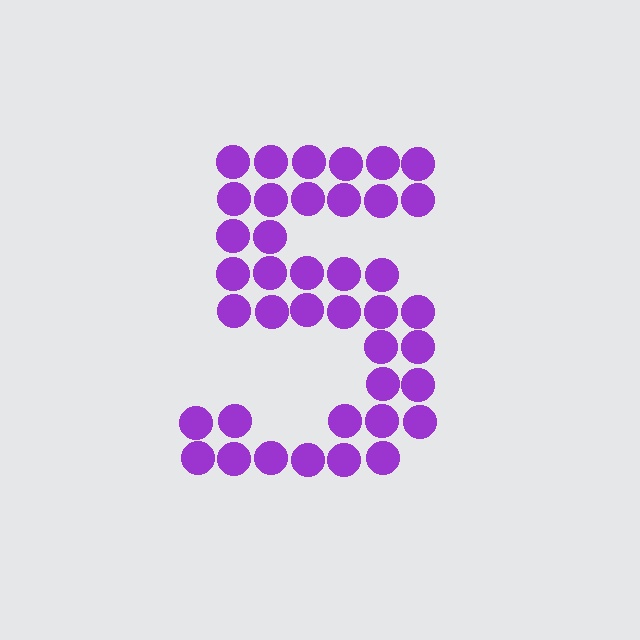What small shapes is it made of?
It is made of small circles.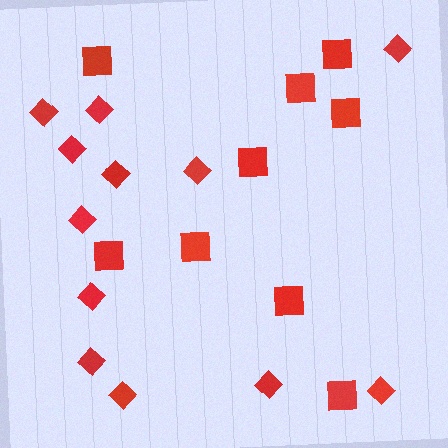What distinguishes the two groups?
There are 2 groups: one group of squares (9) and one group of diamonds (12).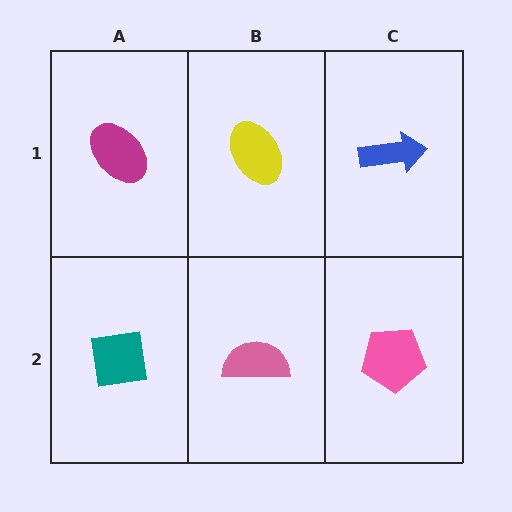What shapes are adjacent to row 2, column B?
A yellow ellipse (row 1, column B), a teal square (row 2, column A), a pink pentagon (row 2, column C).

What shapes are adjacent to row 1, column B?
A pink semicircle (row 2, column B), a magenta ellipse (row 1, column A), a blue arrow (row 1, column C).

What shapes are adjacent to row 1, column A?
A teal square (row 2, column A), a yellow ellipse (row 1, column B).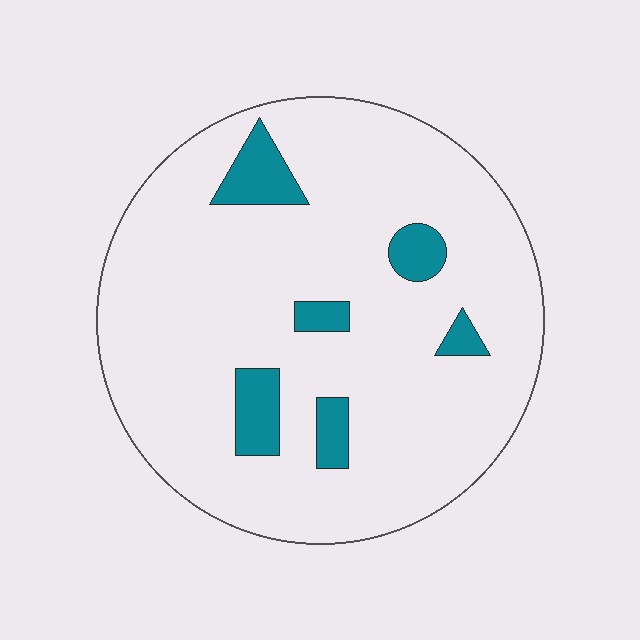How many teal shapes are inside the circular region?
6.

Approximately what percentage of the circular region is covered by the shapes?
Approximately 10%.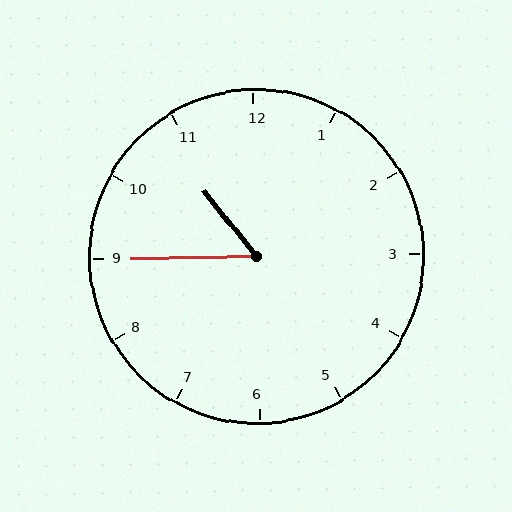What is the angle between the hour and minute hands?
Approximately 52 degrees.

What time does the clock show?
10:45.